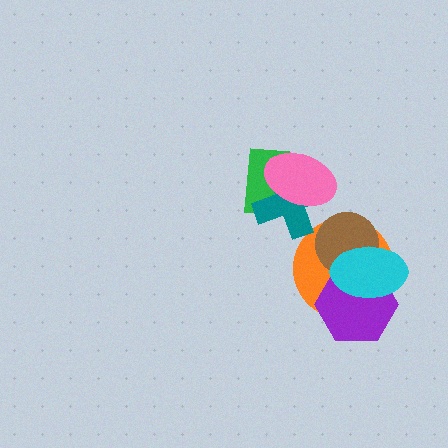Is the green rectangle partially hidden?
Yes, it is partially covered by another shape.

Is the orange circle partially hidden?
Yes, it is partially covered by another shape.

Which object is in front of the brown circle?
The cyan ellipse is in front of the brown circle.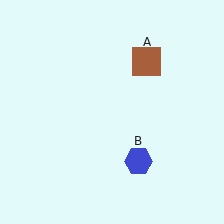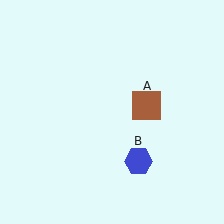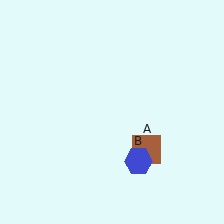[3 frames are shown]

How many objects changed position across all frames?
1 object changed position: brown square (object A).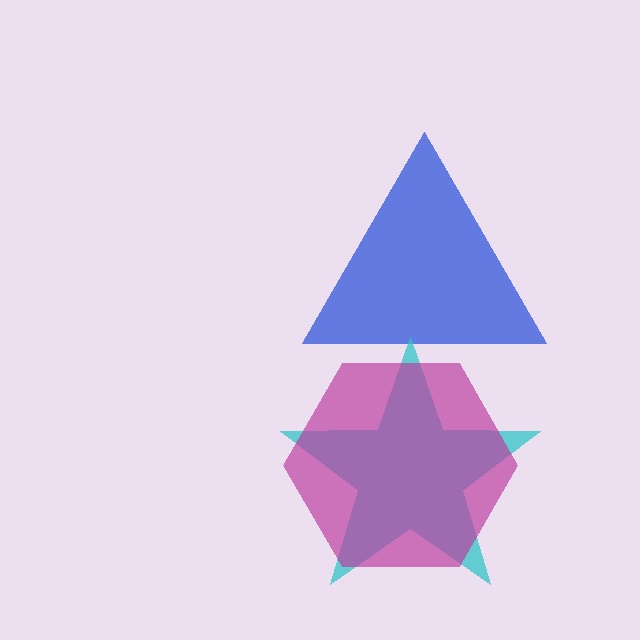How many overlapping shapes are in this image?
There are 3 overlapping shapes in the image.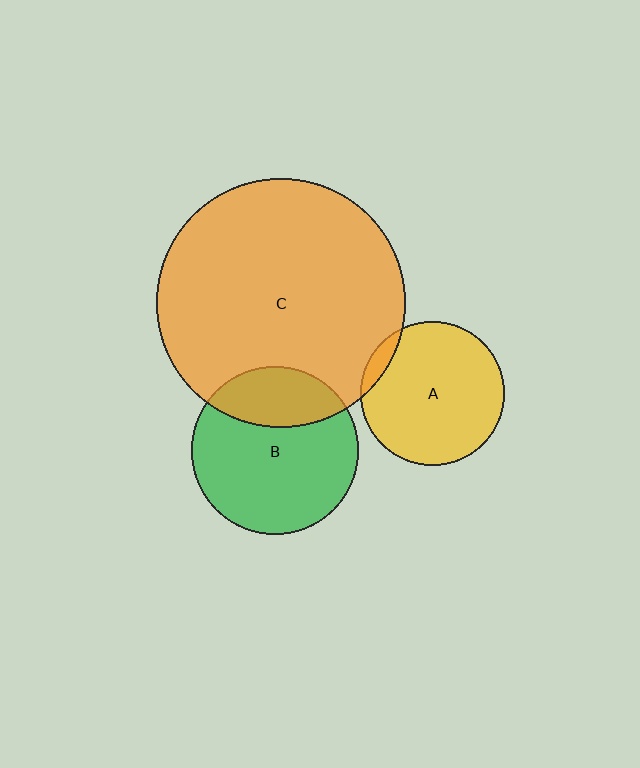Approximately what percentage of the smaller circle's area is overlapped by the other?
Approximately 25%.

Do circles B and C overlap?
Yes.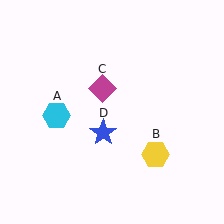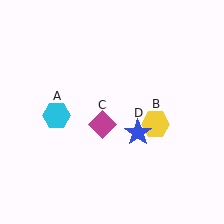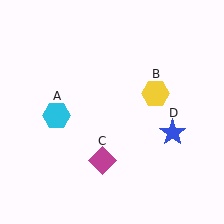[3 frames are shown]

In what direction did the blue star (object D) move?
The blue star (object D) moved right.